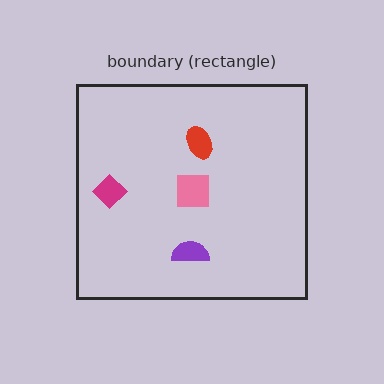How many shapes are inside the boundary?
4 inside, 0 outside.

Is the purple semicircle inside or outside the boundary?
Inside.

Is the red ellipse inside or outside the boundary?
Inside.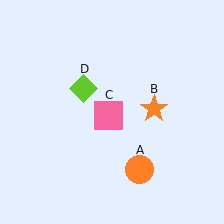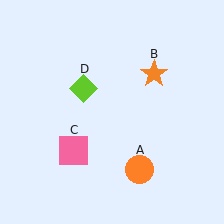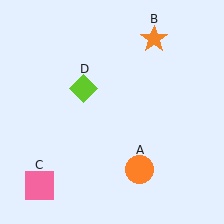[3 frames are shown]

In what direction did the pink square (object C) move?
The pink square (object C) moved down and to the left.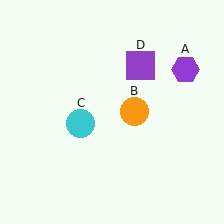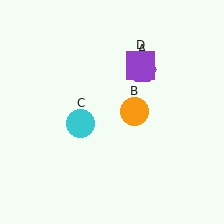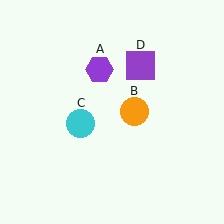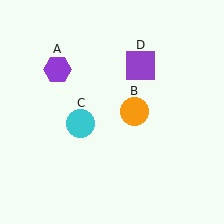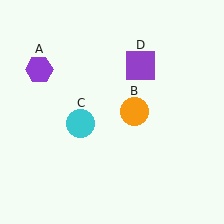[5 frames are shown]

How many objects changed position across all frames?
1 object changed position: purple hexagon (object A).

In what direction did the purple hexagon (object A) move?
The purple hexagon (object A) moved left.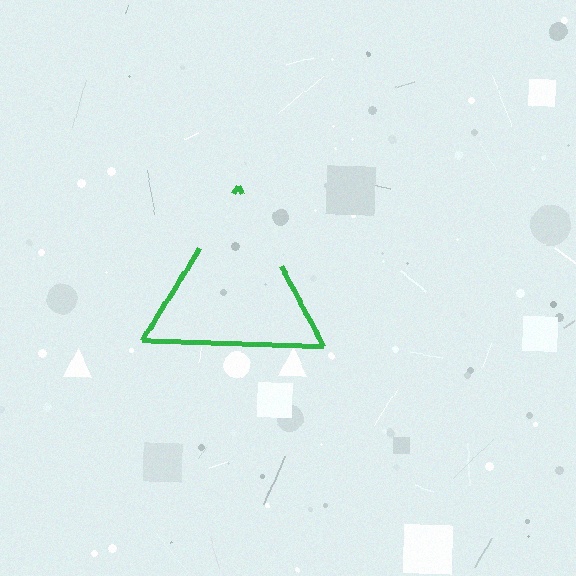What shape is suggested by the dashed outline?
The dashed outline suggests a triangle.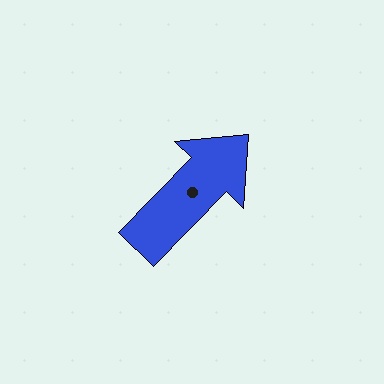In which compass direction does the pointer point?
Northeast.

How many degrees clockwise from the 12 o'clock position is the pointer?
Approximately 44 degrees.